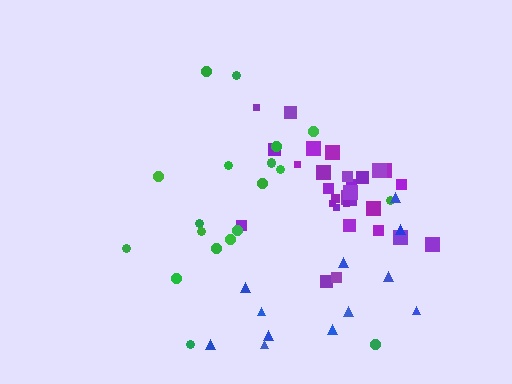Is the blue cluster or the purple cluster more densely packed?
Purple.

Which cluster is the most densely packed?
Purple.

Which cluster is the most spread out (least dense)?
Blue.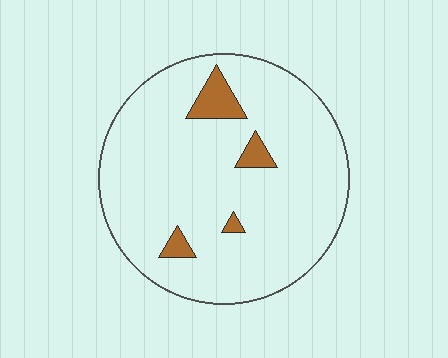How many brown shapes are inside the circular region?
4.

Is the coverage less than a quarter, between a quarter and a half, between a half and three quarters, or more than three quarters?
Less than a quarter.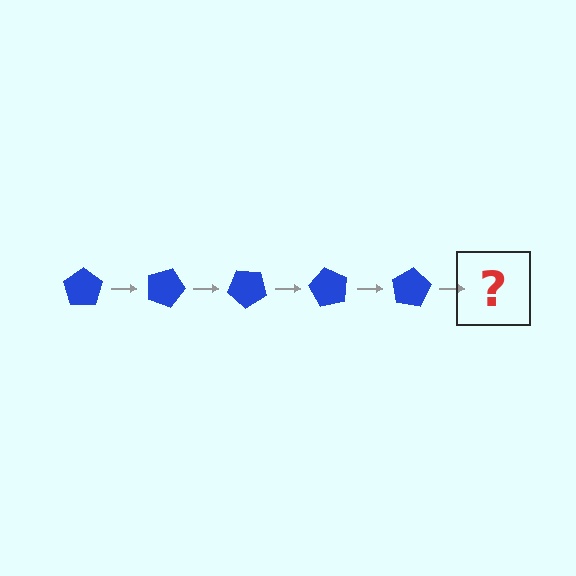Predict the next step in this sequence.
The next step is a blue pentagon rotated 100 degrees.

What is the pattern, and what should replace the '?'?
The pattern is that the pentagon rotates 20 degrees each step. The '?' should be a blue pentagon rotated 100 degrees.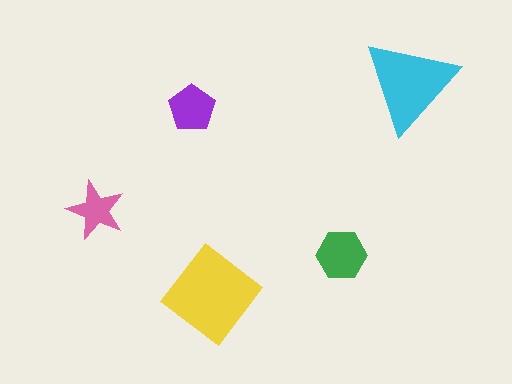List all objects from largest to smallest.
The yellow diamond, the cyan triangle, the green hexagon, the purple pentagon, the pink star.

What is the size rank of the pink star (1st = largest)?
5th.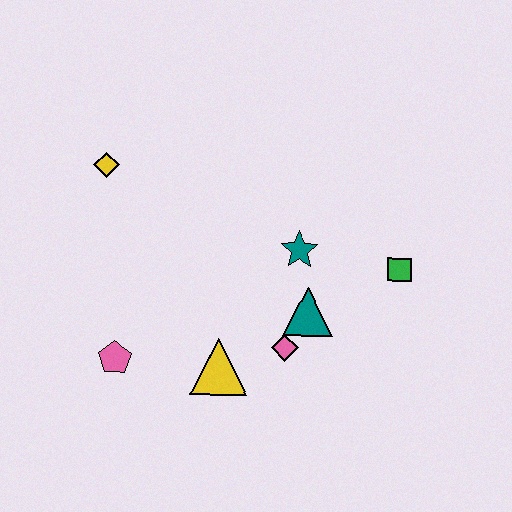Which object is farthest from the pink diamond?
The yellow diamond is farthest from the pink diamond.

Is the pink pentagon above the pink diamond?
No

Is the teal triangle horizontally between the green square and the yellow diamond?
Yes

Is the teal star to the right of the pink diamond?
Yes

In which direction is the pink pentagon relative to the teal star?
The pink pentagon is to the left of the teal star.